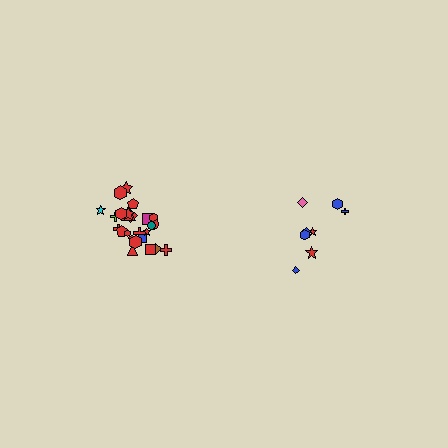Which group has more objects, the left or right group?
The left group.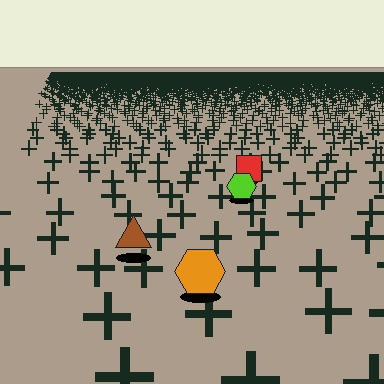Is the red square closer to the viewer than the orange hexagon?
No. The orange hexagon is closer — you can tell from the texture gradient: the ground texture is coarser near it.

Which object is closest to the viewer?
The orange hexagon is closest. The texture marks near it are larger and more spread out.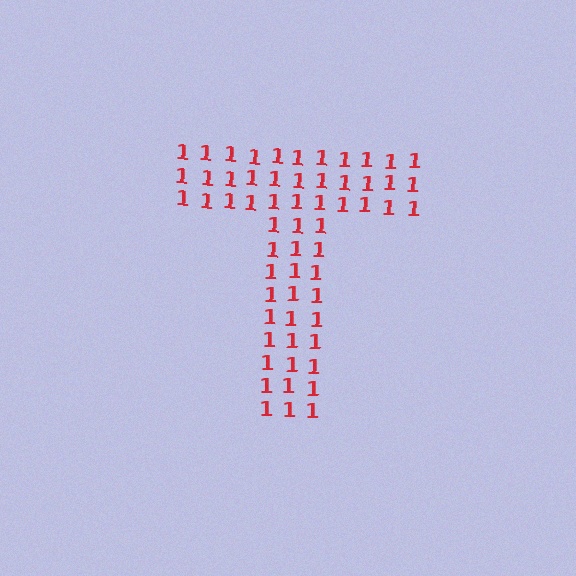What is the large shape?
The large shape is the letter T.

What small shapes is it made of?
It is made of small digit 1's.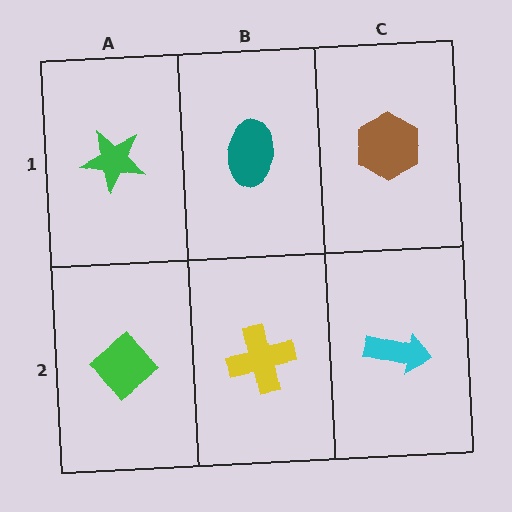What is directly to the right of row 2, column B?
A cyan arrow.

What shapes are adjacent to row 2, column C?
A brown hexagon (row 1, column C), a yellow cross (row 2, column B).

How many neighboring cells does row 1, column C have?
2.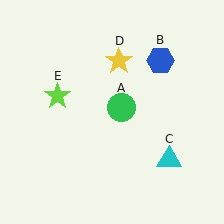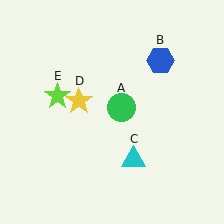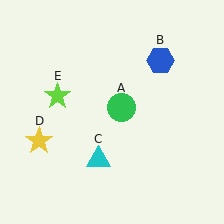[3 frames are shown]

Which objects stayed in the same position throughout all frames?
Green circle (object A) and blue hexagon (object B) and lime star (object E) remained stationary.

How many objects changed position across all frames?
2 objects changed position: cyan triangle (object C), yellow star (object D).